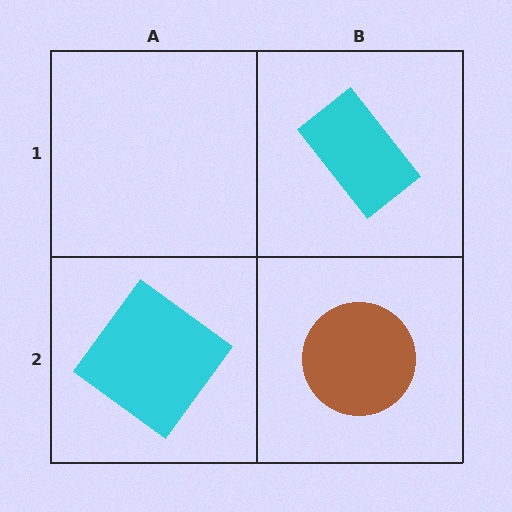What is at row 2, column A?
A cyan diamond.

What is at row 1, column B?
A cyan rectangle.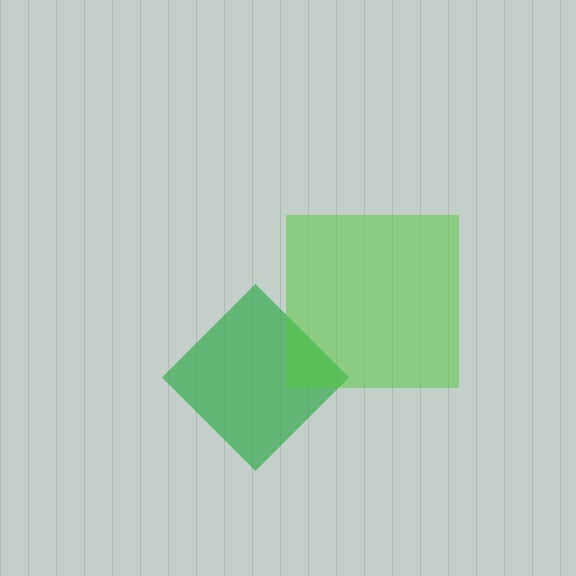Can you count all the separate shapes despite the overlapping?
Yes, there are 2 separate shapes.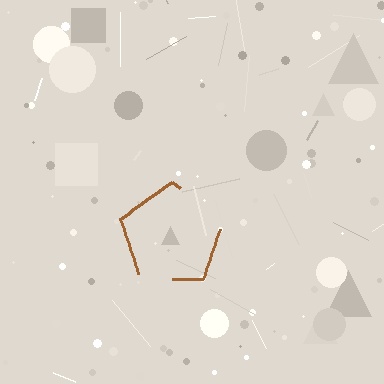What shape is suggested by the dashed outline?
The dashed outline suggests a pentagon.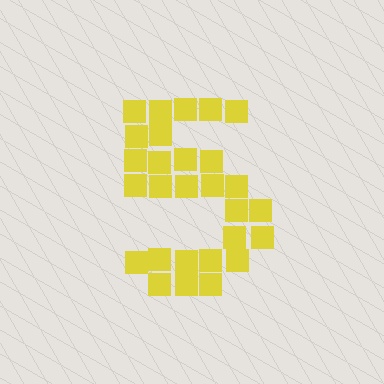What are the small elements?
The small elements are squares.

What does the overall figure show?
The overall figure shows the digit 5.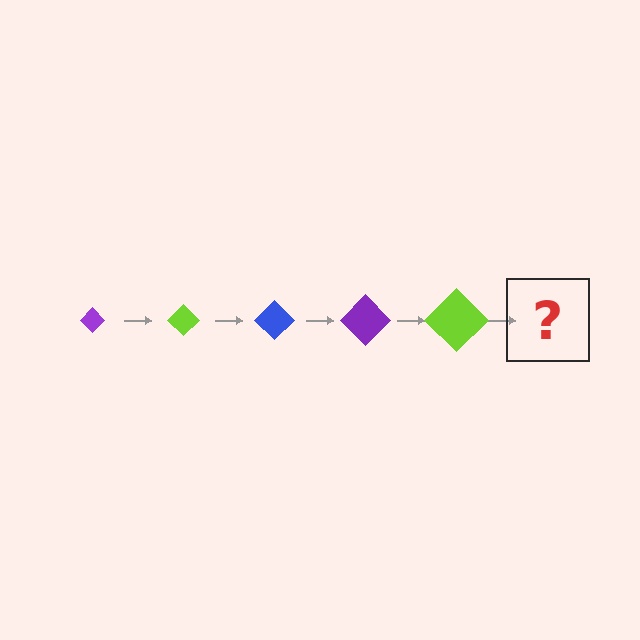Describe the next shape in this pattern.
It should be a blue diamond, larger than the previous one.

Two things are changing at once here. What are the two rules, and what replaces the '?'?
The two rules are that the diamond grows larger each step and the color cycles through purple, lime, and blue. The '?' should be a blue diamond, larger than the previous one.